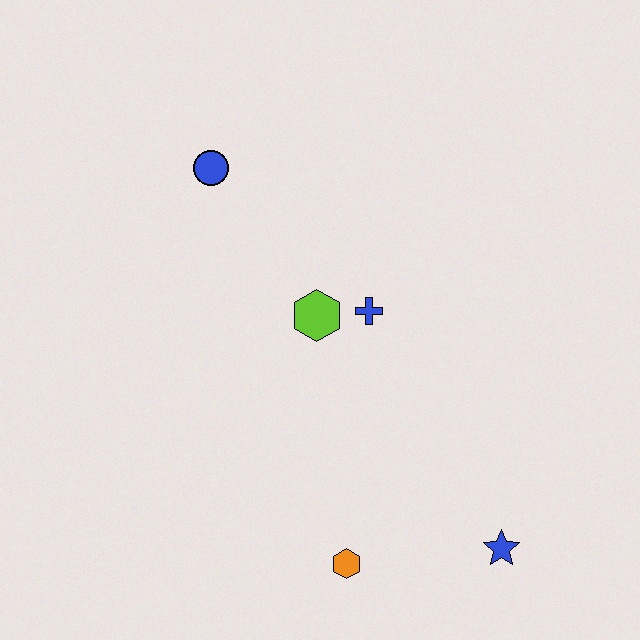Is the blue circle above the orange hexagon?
Yes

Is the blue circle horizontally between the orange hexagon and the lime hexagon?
No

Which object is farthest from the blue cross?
The blue star is farthest from the blue cross.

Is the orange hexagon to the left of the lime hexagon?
No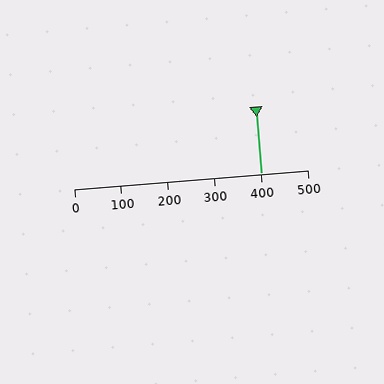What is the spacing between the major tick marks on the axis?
The major ticks are spaced 100 apart.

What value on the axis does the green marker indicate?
The marker indicates approximately 400.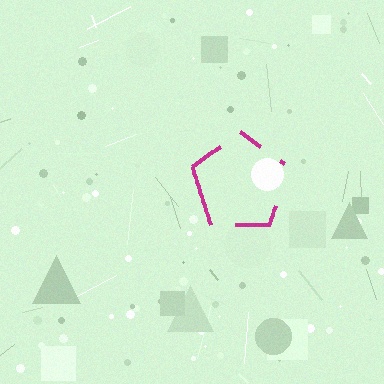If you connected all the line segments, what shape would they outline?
They would outline a pentagon.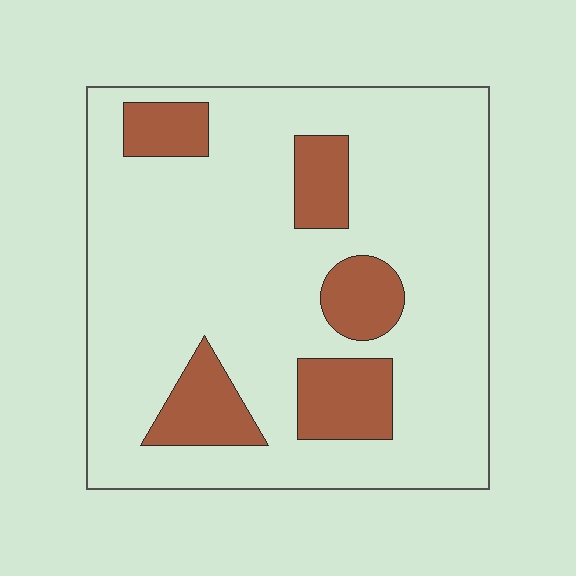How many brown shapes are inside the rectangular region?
5.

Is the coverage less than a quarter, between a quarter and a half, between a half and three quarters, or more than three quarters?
Less than a quarter.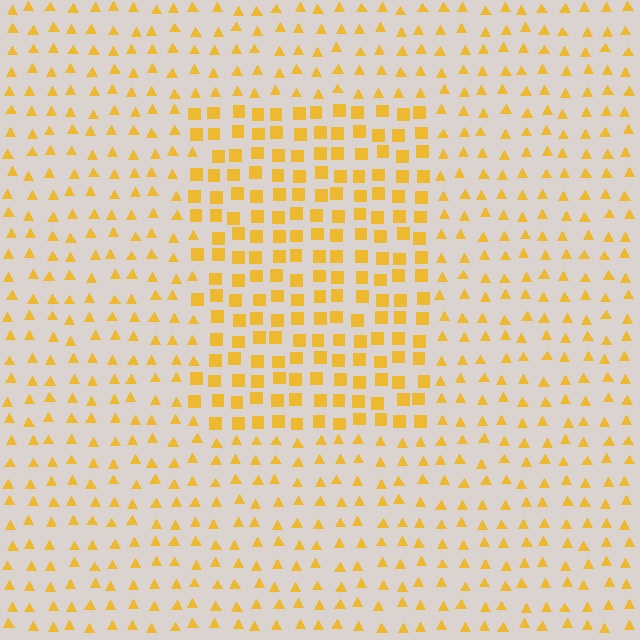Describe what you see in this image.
The image is filled with small yellow elements arranged in a uniform grid. A rectangle-shaped region contains squares, while the surrounding area contains triangles. The boundary is defined purely by the change in element shape.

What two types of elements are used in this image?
The image uses squares inside the rectangle region and triangles outside it.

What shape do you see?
I see a rectangle.